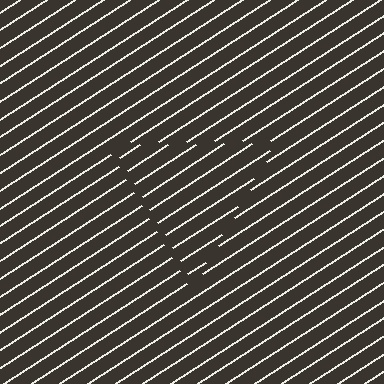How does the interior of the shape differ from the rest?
The interior of the shape contains the same grating, shifted by half a period — the contour is defined by the phase discontinuity where line-ends from the inner and outer gratings abut.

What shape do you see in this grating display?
An illusory triangle. The interior of the shape contains the same grating, shifted by half a period — the contour is defined by the phase discontinuity where line-ends from the inner and outer gratings abut.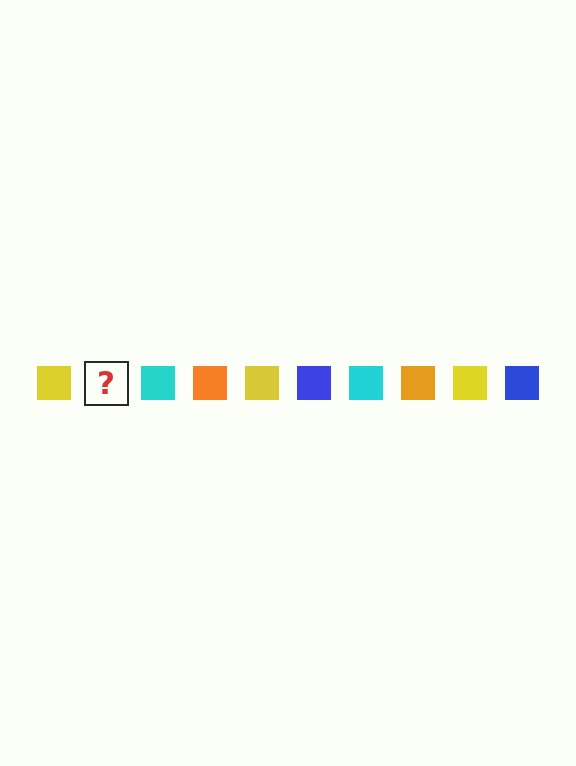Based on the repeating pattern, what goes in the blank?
The blank should be a blue square.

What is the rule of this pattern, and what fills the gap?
The rule is that the pattern cycles through yellow, blue, cyan, orange squares. The gap should be filled with a blue square.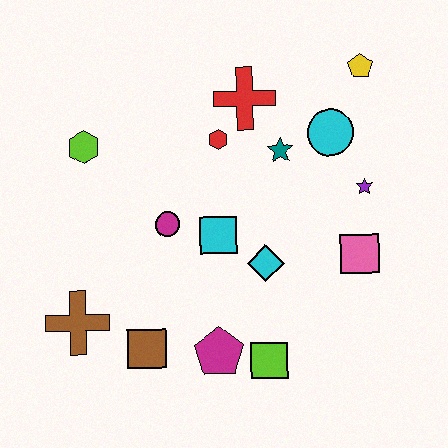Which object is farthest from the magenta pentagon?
The yellow pentagon is farthest from the magenta pentagon.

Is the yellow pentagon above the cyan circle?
Yes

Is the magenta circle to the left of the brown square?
No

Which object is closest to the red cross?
The red hexagon is closest to the red cross.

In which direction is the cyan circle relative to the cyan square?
The cyan circle is to the right of the cyan square.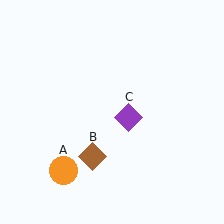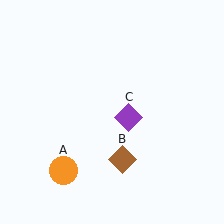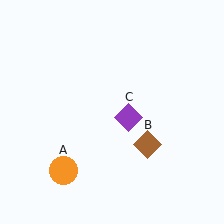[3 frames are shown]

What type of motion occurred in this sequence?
The brown diamond (object B) rotated counterclockwise around the center of the scene.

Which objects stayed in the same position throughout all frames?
Orange circle (object A) and purple diamond (object C) remained stationary.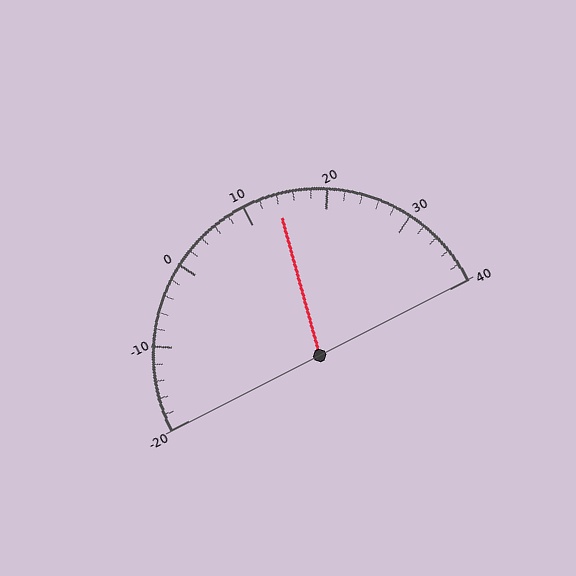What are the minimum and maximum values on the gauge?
The gauge ranges from -20 to 40.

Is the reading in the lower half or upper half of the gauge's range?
The reading is in the upper half of the range (-20 to 40).